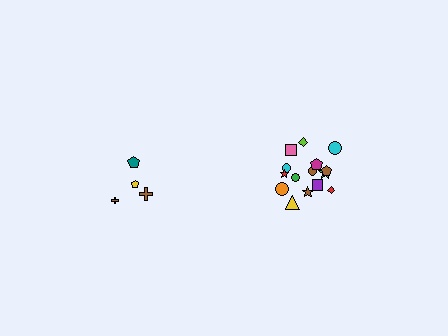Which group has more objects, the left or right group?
The right group.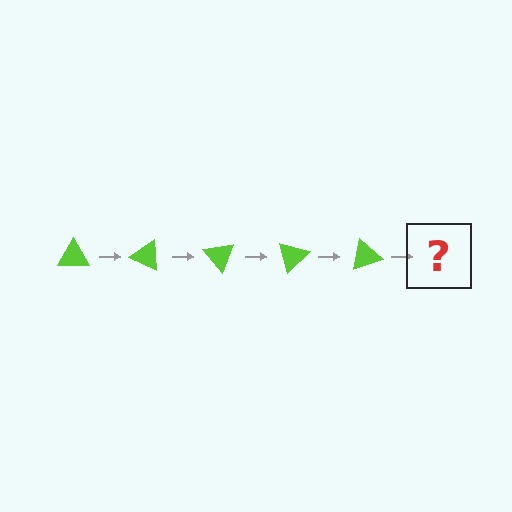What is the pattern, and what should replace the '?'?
The pattern is that the triangle rotates 25 degrees each step. The '?' should be a lime triangle rotated 125 degrees.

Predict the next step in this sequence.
The next step is a lime triangle rotated 125 degrees.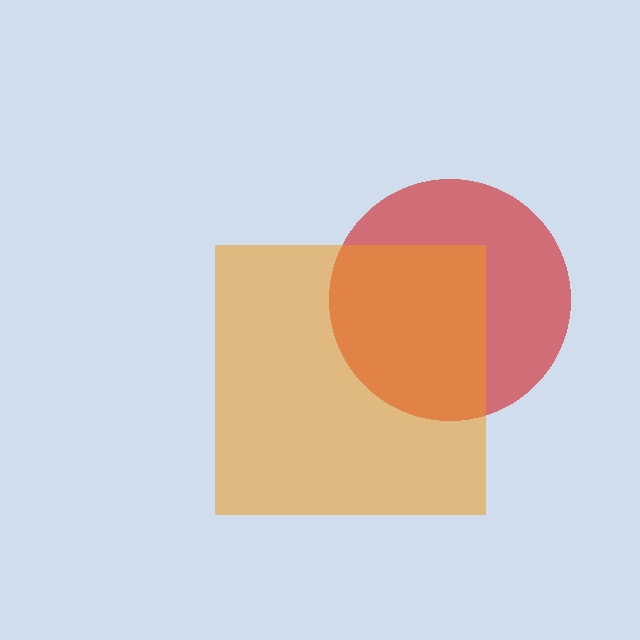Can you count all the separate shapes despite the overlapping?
Yes, there are 2 separate shapes.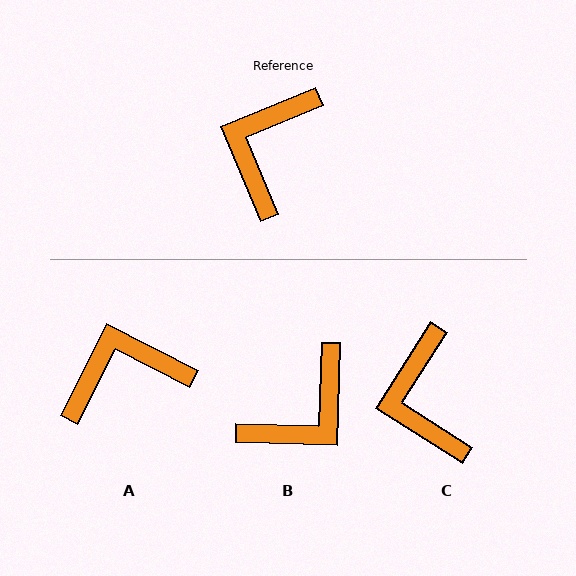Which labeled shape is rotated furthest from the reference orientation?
B, about 156 degrees away.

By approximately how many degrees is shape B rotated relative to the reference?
Approximately 156 degrees counter-clockwise.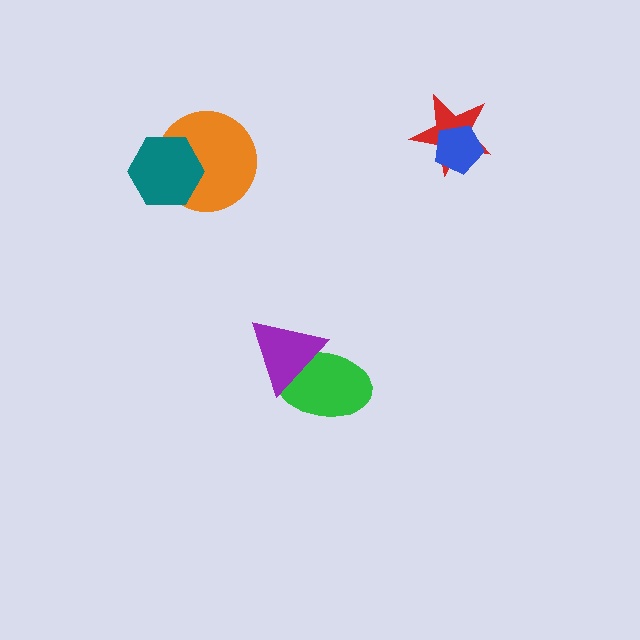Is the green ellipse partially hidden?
Yes, it is partially covered by another shape.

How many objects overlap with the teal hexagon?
1 object overlaps with the teal hexagon.